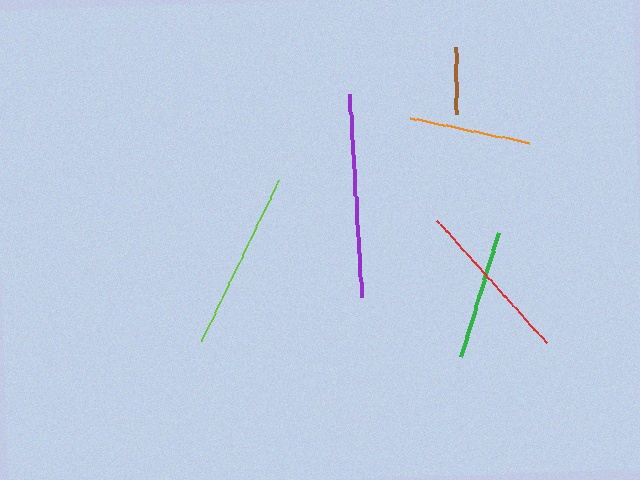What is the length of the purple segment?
The purple segment is approximately 203 pixels long.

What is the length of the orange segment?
The orange segment is approximately 122 pixels long.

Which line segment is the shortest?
The brown line is the shortest at approximately 67 pixels.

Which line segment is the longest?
The purple line is the longest at approximately 203 pixels.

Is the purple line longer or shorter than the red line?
The purple line is longer than the red line.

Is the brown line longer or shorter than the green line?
The green line is longer than the brown line.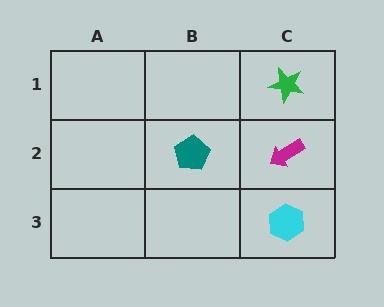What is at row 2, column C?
A magenta arrow.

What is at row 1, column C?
A green star.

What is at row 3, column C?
A cyan hexagon.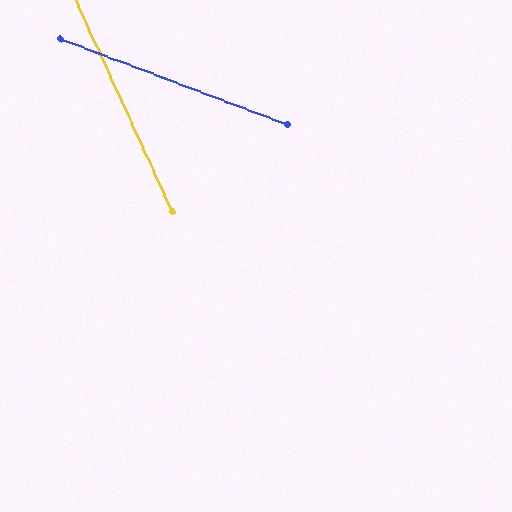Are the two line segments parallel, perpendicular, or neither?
Neither parallel nor perpendicular — they differ by about 45°.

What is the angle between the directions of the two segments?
Approximately 45 degrees.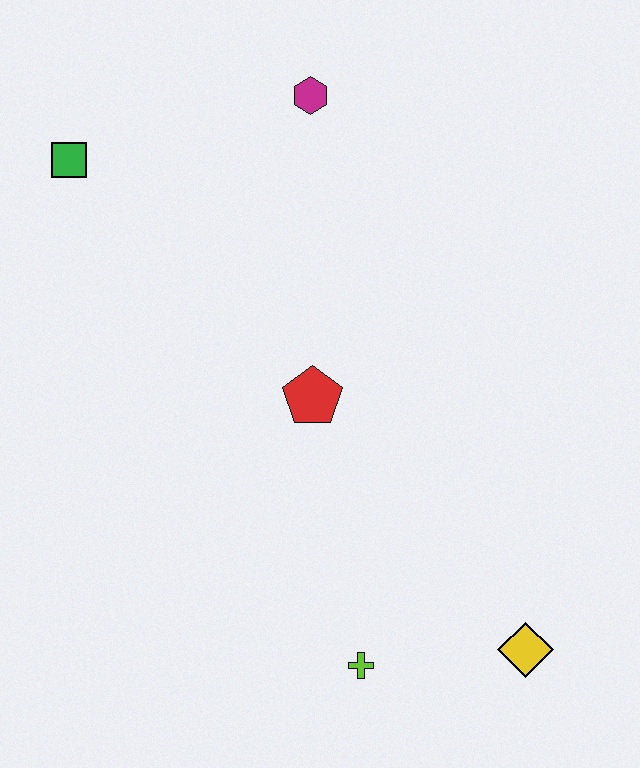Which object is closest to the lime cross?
The yellow diamond is closest to the lime cross.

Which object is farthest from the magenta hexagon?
The yellow diamond is farthest from the magenta hexagon.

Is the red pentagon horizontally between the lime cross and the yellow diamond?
No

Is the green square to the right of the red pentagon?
No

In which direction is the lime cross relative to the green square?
The lime cross is below the green square.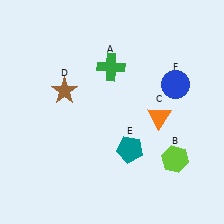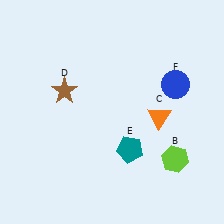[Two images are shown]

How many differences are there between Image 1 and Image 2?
There is 1 difference between the two images.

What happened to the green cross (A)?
The green cross (A) was removed in Image 2. It was in the top-left area of Image 1.